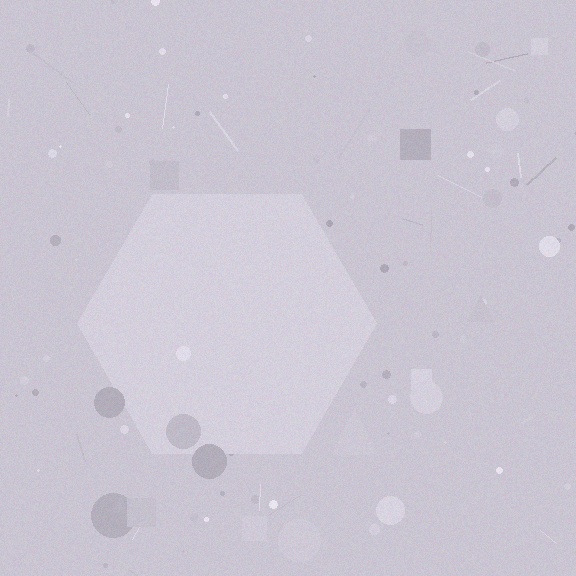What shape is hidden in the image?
A hexagon is hidden in the image.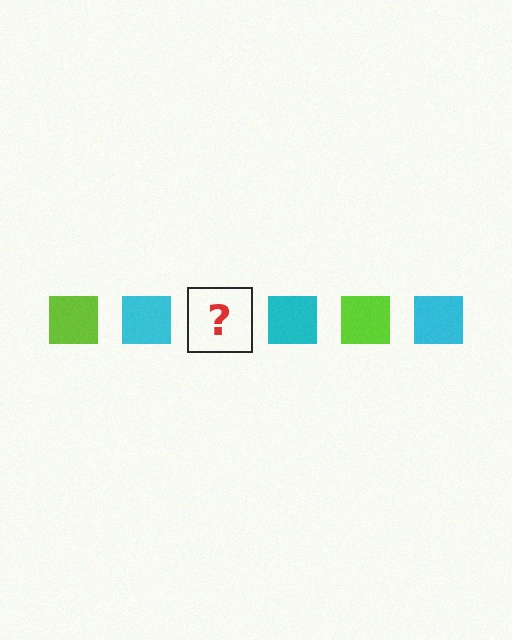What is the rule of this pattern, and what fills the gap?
The rule is that the pattern cycles through lime, cyan squares. The gap should be filled with a lime square.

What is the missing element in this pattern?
The missing element is a lime square.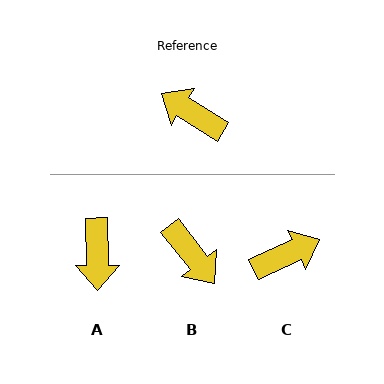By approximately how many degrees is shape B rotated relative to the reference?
Approximately 160 degrees counter-clockwise.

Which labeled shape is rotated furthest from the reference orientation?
B, about 160 degrees away.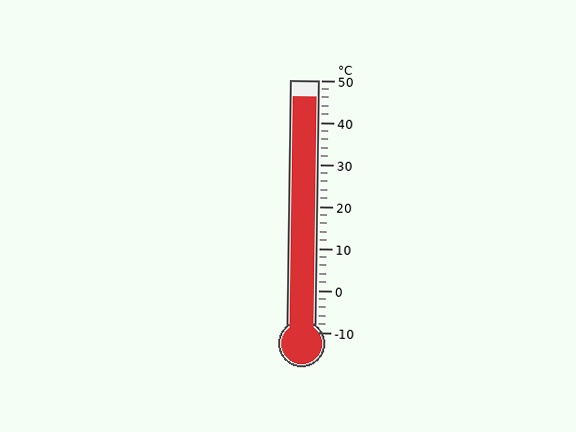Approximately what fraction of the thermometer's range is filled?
The thermometer is filled to approximately 95% of its range.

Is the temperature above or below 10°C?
The temperature is above 10°C.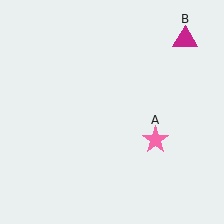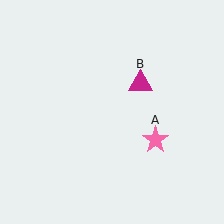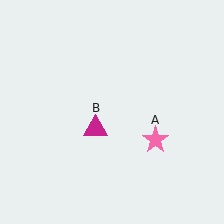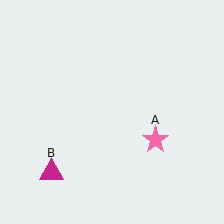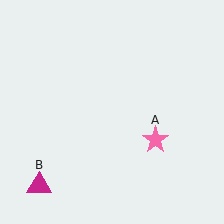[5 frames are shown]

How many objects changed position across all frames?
1 object changed position: magenta triangle (object B).